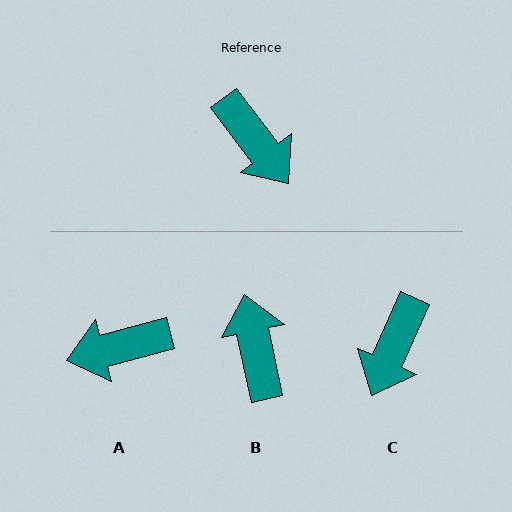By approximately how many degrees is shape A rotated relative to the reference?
Approximately 113 degrees clockwise.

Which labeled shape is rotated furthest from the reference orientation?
B, about 155 degrees away.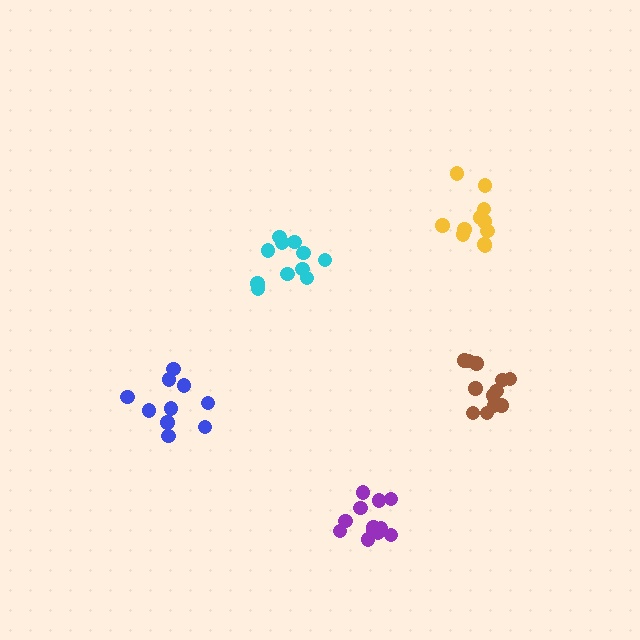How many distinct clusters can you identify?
There are 5 distinct clusters.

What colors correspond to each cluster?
The clusters are colored: cyan, blue, purple, yellow, brown.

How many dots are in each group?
Group 1: 11 dots, Group 2: 10 dots, Group 3: 12 dots, Group 4: 11 dots, Group 5: 12 dots (56 total).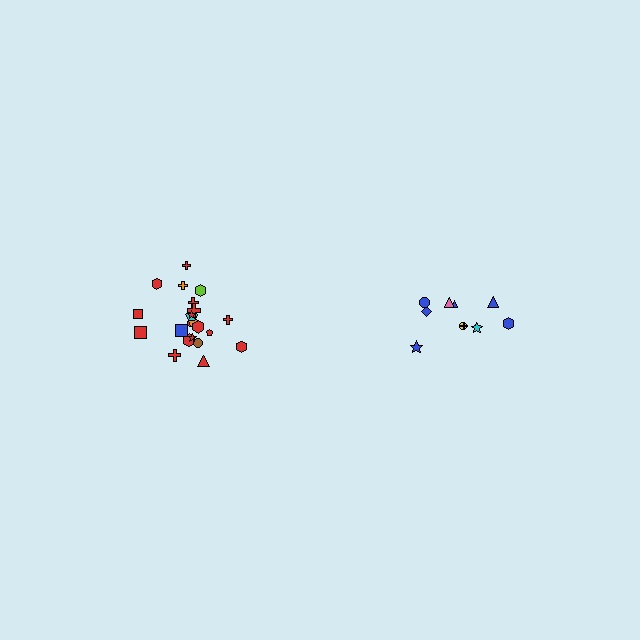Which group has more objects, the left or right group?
The left group.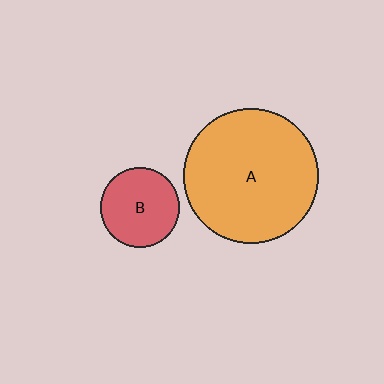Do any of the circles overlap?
No, none of the circles overlap.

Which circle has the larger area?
Circle A (orange).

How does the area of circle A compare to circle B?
Approximately 2.9 times.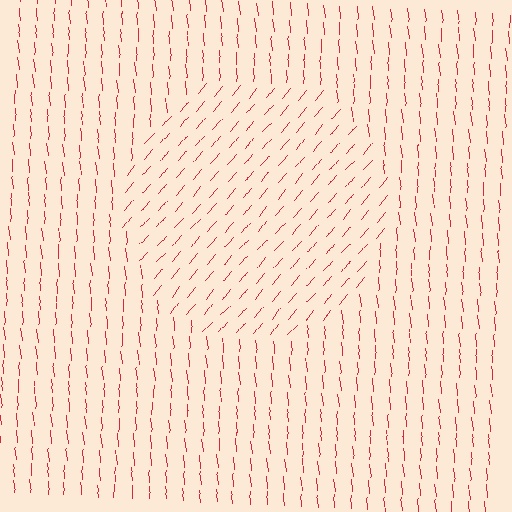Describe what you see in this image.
The image is filled with small red line segments. A circle region in the image has lines oriented differently from the surrounding lines, creating a visible texture boundary.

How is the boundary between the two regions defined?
The boundary is defined purely by a change in line orientation (approximately 45 degrees difference). All lines are the same color and thickness.